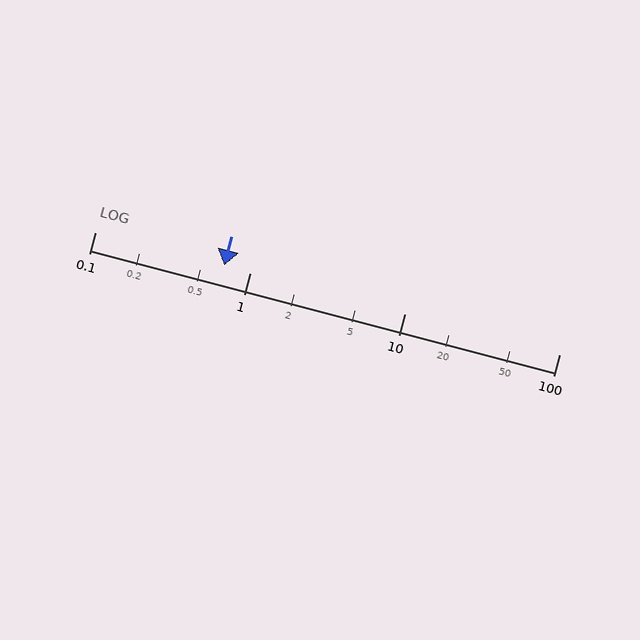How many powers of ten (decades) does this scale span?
The scale spans 3 decades, from 0.1 to 100.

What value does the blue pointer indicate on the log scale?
The pointer indicates approximately 0.68.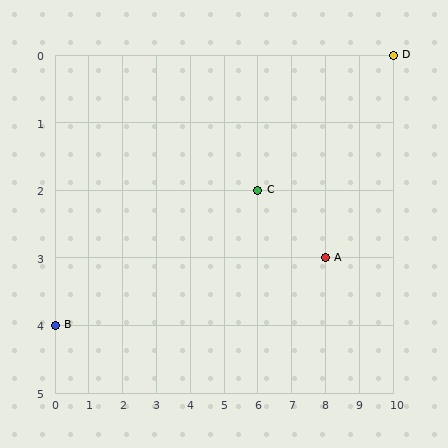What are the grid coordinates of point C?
Point C is at grid coordinates (6, 2).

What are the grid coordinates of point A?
Point A is at grid coordinates (8, 3).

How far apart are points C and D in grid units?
Points C and D are 4 columns and 2 rows apart (about 4.5 grid units diagonally).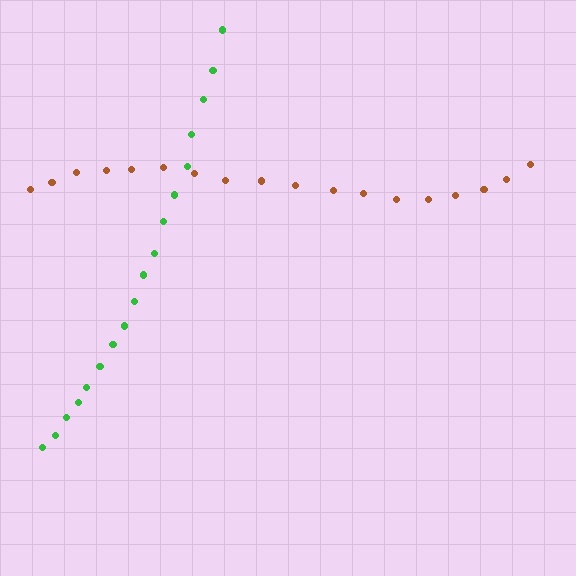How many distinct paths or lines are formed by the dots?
There are 2 distinct paths.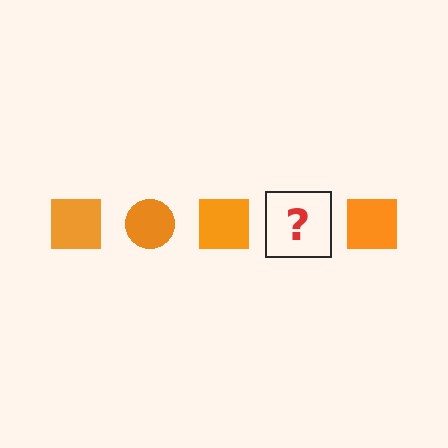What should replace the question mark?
The question mark should be replaced with an orange circle.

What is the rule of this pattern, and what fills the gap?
The rule is that the pattern cycles through square, circle shapes in orange. The gap should be filled with an orange circle.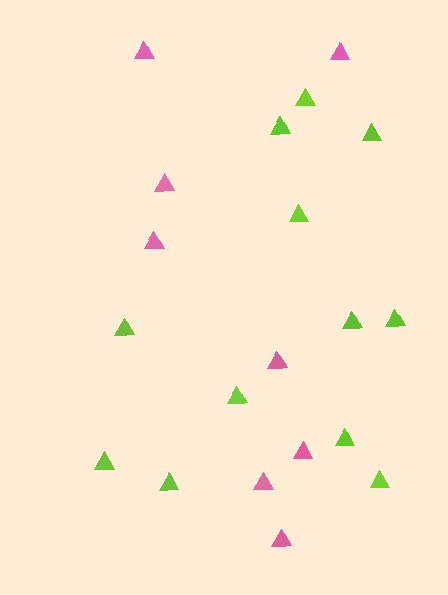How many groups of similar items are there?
There are 2 groups: one group of lime triangles (12) and one group of pink triangles (8).